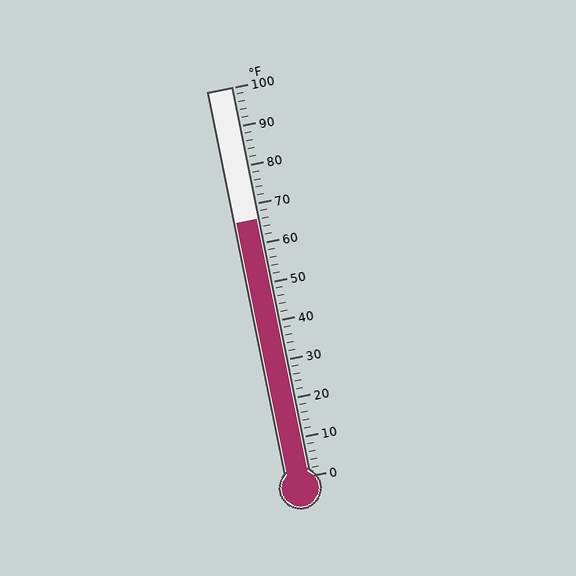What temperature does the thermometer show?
The thermometer shows approximately 66°F.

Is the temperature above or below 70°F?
The temperature is below 70°F.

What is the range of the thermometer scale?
The thermometer scale ranges from 0°F to 100°F.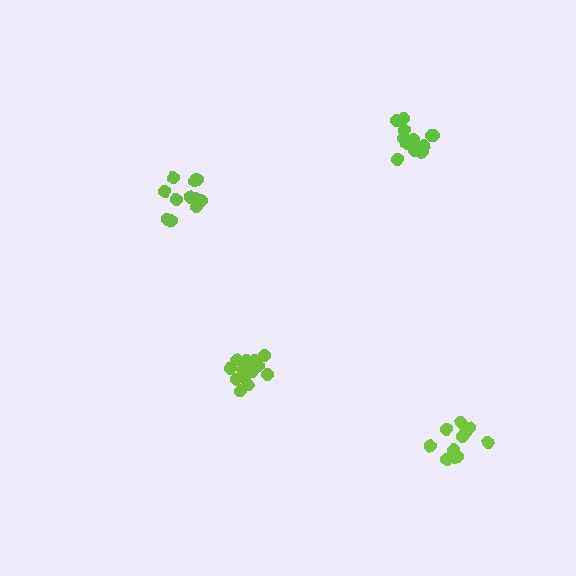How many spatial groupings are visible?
There are 4 spatial groupings.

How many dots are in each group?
Group 1: 11 dots, Group 2: 13 dots, Group 3: 11 dots, Group 4: 13 dots (48 total).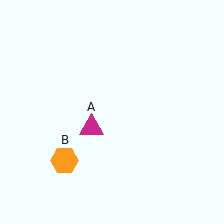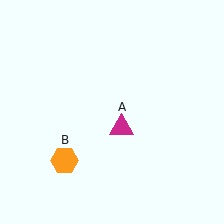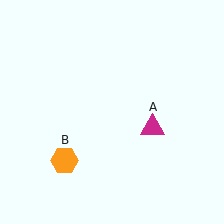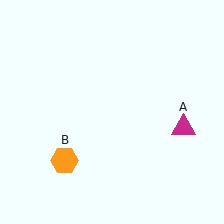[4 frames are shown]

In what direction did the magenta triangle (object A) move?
The magenta triangle (object A) moved right.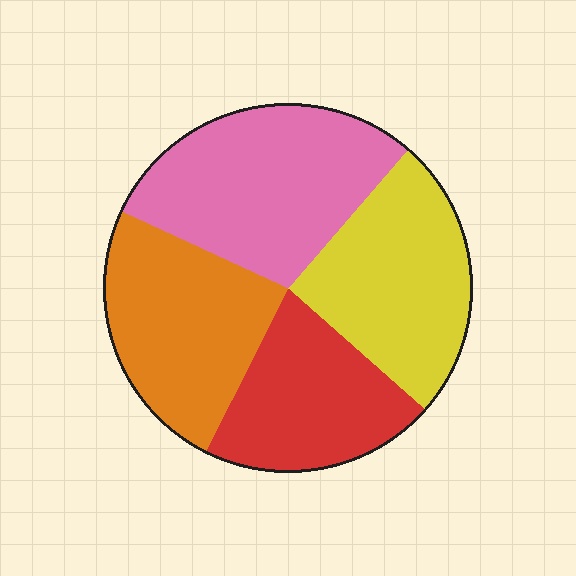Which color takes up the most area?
Pink, at roughly 30%.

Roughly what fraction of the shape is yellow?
Yellow covers roughly 25% of the shape.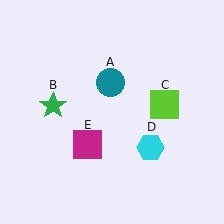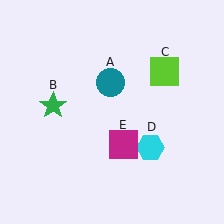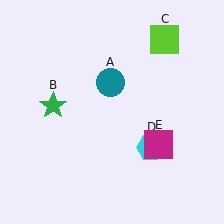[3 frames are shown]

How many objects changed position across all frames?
2 objects changed position: lime square (object C), magenta square (object E).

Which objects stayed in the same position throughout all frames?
Teal circle (object A) and green star (object B) and cyan hexagon (object D) remained stationary.